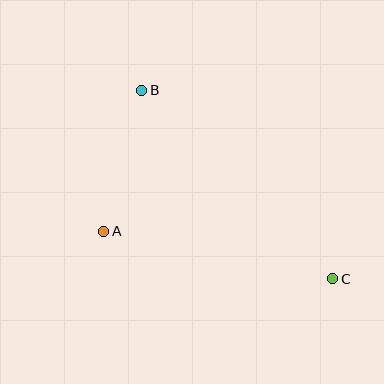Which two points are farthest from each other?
Points B and C are farthest from each other.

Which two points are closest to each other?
Points A and B are closest to each other.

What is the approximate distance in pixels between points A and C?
The distance between A and C is approximately 234 pixels.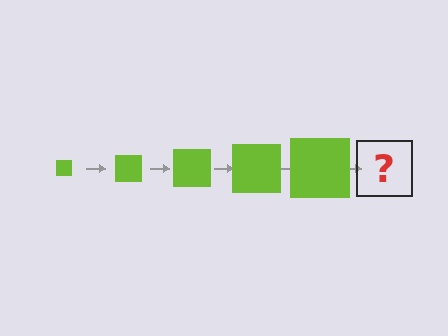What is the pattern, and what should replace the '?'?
The pattern is that the square gets progressively larger each step. The '?' should be a lime square, larger than the previous one.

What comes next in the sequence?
The next element should be a lime square, larger than the previous one.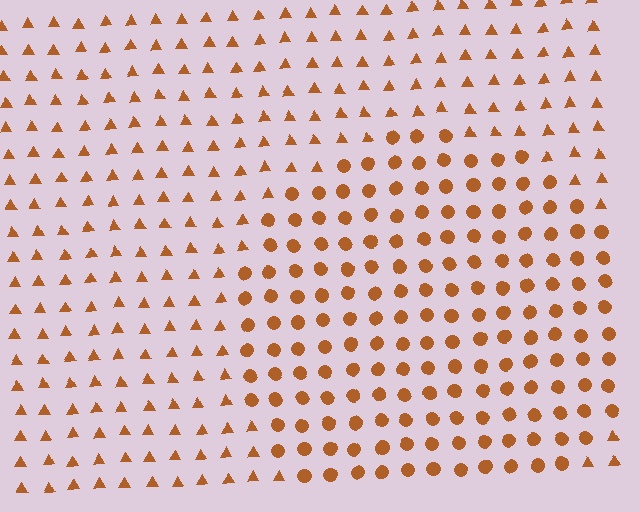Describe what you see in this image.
The image is filled with small brown elements arranged in a uniform grid. A circle-shaped region contains circles, while the surrounding area contains triangles. The boundary is defined purely by the change in element shape.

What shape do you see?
I see a circle.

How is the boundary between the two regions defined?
The boundary is defined by a change in element shape: circles inside vs. triangles outside. All elements share the same color and spacing.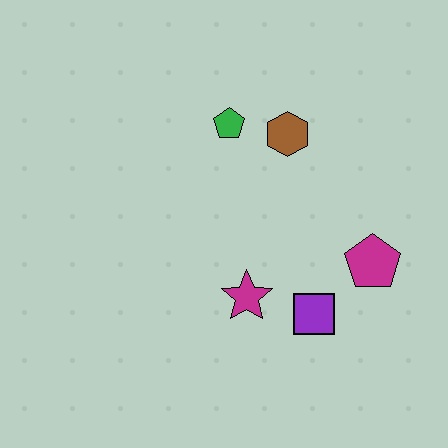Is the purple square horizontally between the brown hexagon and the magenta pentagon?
Yes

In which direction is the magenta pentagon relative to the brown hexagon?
The magenta pentagon is below the brown hexagon.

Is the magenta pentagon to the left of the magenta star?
No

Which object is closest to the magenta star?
The purple square is closest to the magenta star.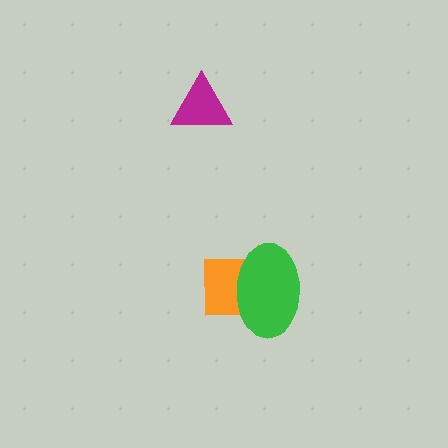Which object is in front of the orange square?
The green ellipse is in front of the orange square.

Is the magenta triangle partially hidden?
No, no other shape covers it.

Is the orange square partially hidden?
Yes, it is partially covered by another shape.